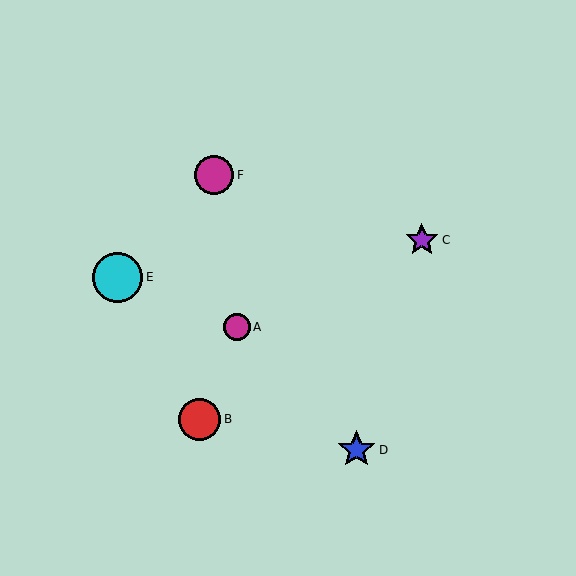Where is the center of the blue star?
The center of the blue star is at (357, 450).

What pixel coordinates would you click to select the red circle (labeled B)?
Click at (200, 419) to select the red circle B.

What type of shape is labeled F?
Shape F is a magenta circle.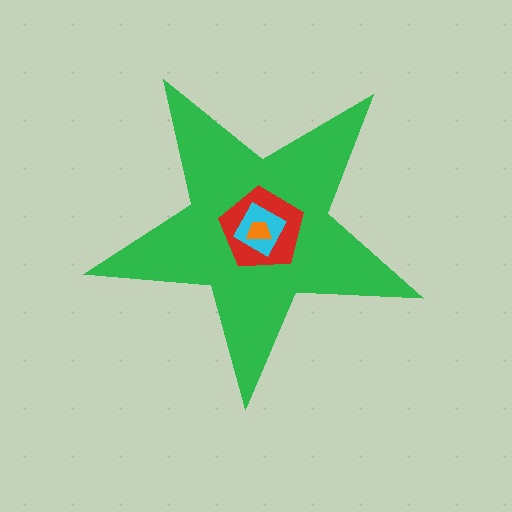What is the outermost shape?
The green star.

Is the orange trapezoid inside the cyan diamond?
Yes.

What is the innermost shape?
The orange trapezoid.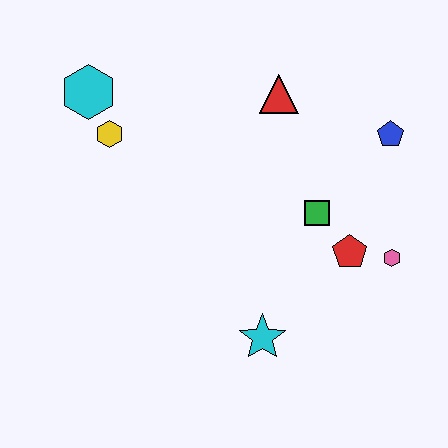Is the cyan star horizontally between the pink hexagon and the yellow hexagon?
Yes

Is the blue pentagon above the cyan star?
Yes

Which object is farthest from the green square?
The cyan hexagon is farthest from the green square.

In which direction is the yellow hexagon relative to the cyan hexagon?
The yellow hexagon is below the cyan hexagon.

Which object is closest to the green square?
The red pentagon is closest to the green square.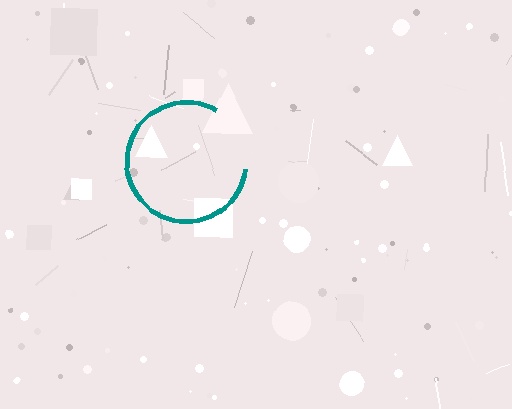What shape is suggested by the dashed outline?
The dashed outline suggests a circle.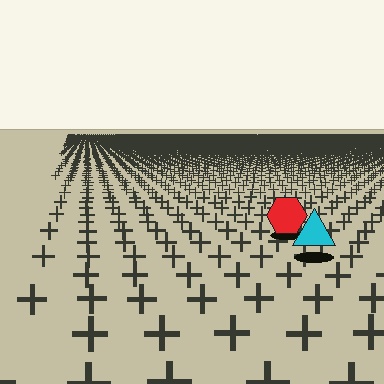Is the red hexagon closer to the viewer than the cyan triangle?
No. The cyan triangle is closer — you can tell from the texture gradient: the ground texture is coarser near it.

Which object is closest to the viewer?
The cyan triangle is closest. The texture marks near it are larger and more spread out.